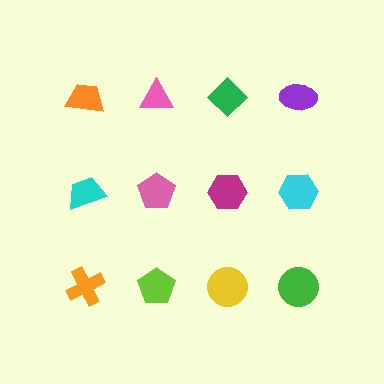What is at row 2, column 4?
A cyan hexagon.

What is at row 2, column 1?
A cyan trapezoid.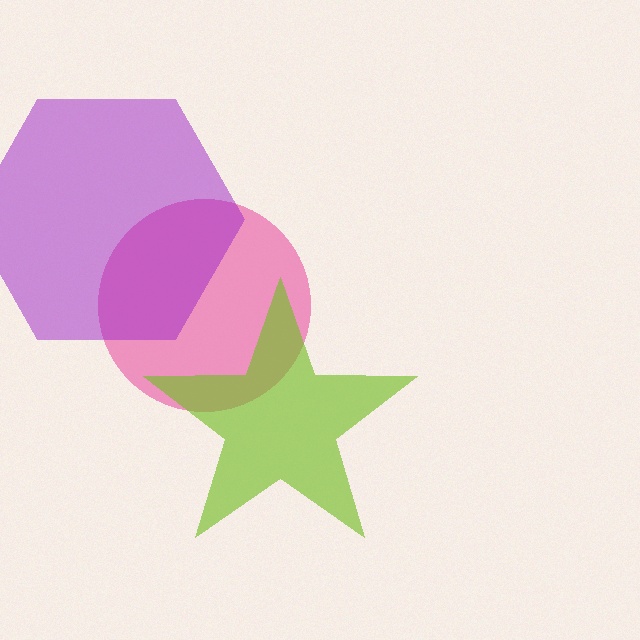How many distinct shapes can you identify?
There are 3 distinct shapes: a pink circle, a lime star, a purple hexagon.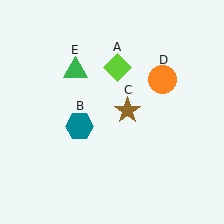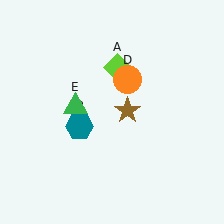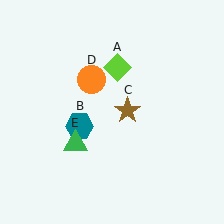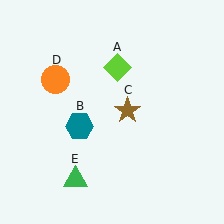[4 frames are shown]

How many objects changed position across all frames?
2 objects changed position: orange circle (object D), green triangle (object E).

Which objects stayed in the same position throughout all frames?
Lime diamond (object A) and teal hexagon (object B) and brown star (object C) remained stationary.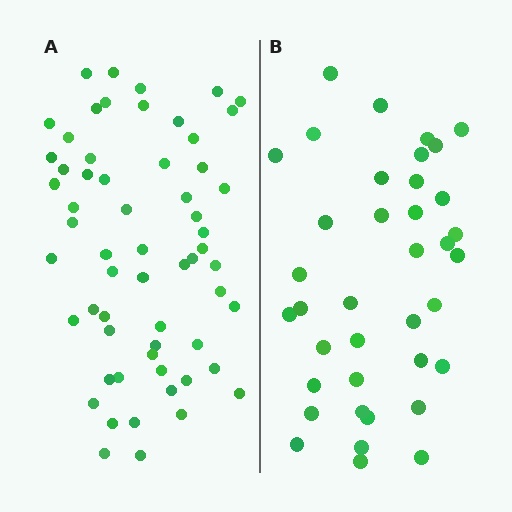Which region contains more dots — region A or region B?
Region A (the left region) has more dots.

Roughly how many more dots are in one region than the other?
Region A has approximately 20 more dots than region B.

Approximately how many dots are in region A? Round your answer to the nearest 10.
About 60 dots.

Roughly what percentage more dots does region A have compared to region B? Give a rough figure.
About 60% more.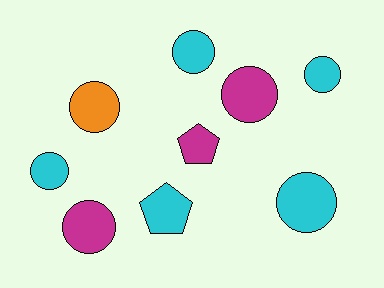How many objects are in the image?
There are 9 objects.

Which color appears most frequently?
Cyan, with 5 objects.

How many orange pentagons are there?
There are no orange pentagons.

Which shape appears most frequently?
Circle, with 7 objects.